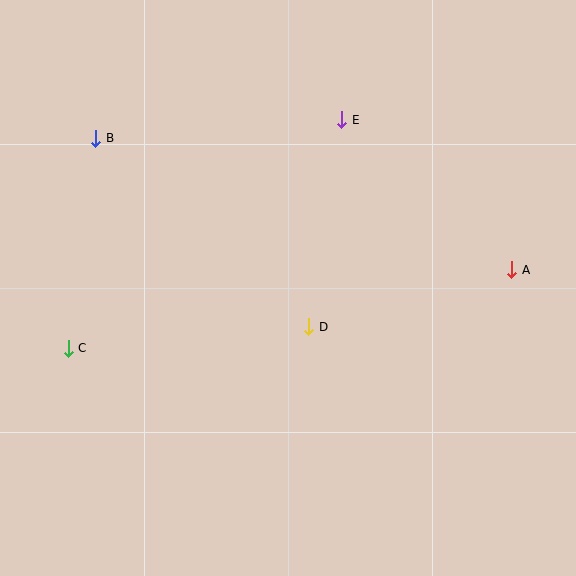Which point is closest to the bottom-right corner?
Point A is closest to the bottom-right corner.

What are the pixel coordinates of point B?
Point B is at (96, 138).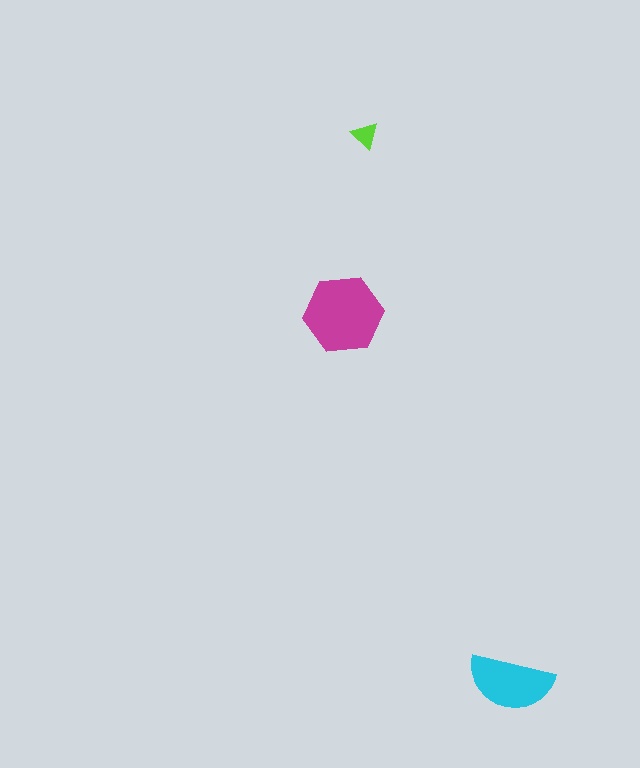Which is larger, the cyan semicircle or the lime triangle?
The cyan semicircle.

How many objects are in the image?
There are 3 objects in the image.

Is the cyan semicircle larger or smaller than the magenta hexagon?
Smaller.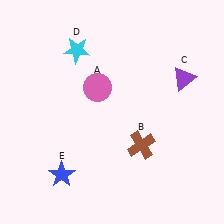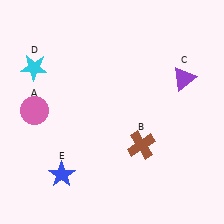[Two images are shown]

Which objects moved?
The objects that moved are: the pink circle (A), the cyan star (D).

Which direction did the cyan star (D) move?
The cyan star (D) moved left.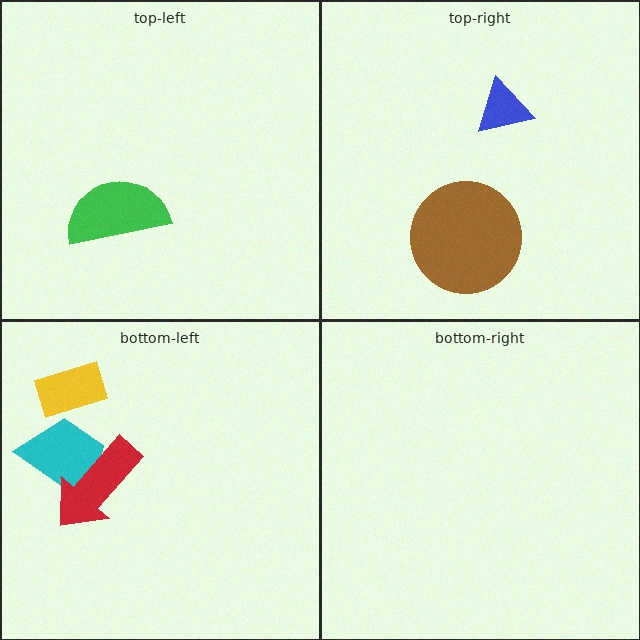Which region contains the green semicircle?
The top-left region.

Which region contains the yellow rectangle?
The bottom-left region.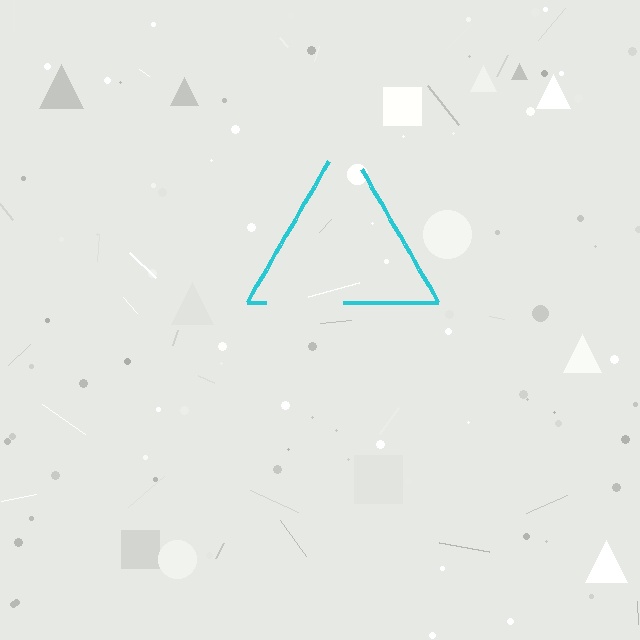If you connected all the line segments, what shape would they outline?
They would outline a triangle.